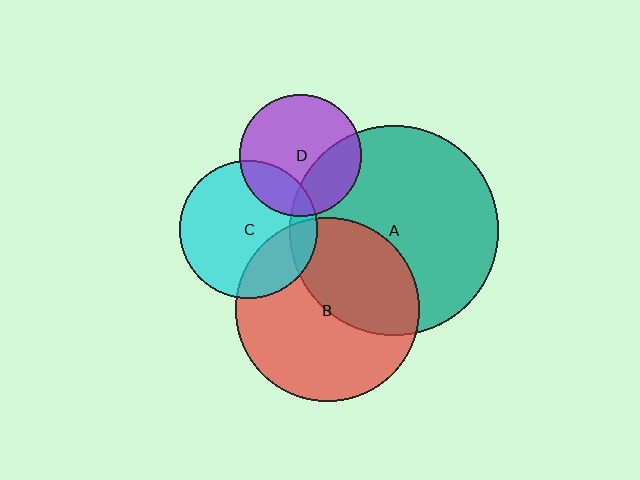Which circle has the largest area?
Circle A (teal).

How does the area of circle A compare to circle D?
Approximately 2.9 times.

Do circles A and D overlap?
Yes.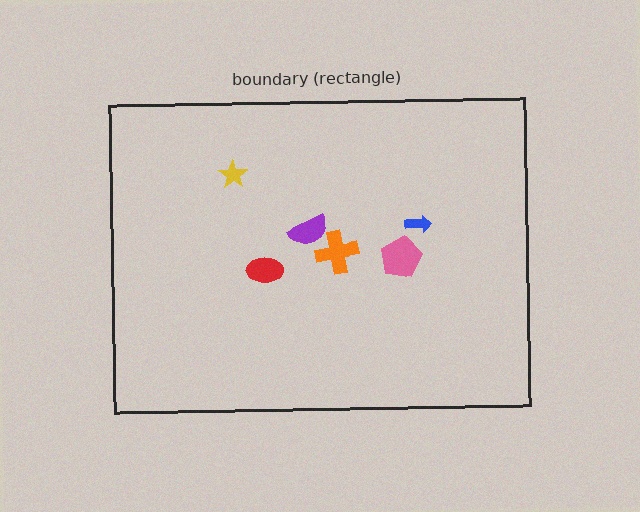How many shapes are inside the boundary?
6 inside, 0 outside.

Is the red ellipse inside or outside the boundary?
Inside.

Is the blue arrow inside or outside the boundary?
Inside.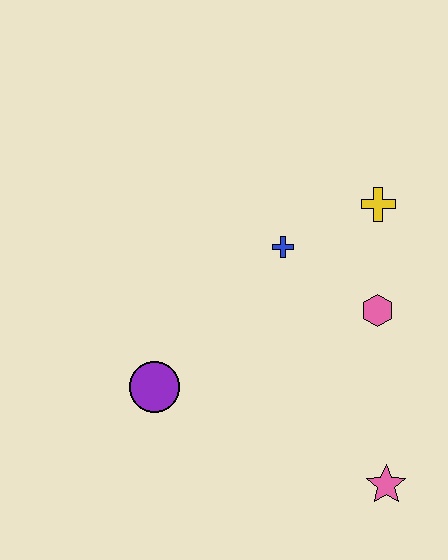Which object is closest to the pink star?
The pink hexagon is closest to the pink star.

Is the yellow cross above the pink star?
Yes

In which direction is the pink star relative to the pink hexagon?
The pink star is below the pink hexagon.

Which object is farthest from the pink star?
The yellow cross is farthest from the pink star.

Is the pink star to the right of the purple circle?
Yes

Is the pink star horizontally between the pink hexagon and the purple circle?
No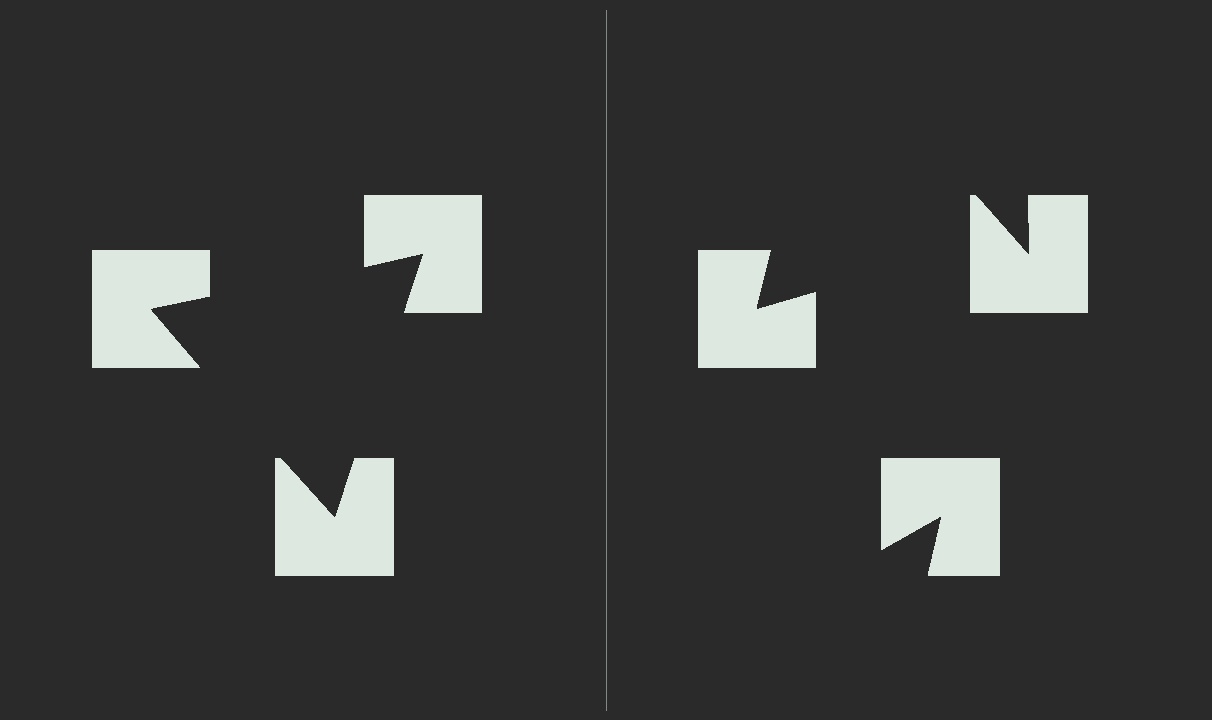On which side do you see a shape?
An illusory triangle appears on the left side. On the right side the wedge cuts are rotated, so no coherent shape forms.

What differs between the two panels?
The notched squares are positioned identically on both sides; only the wedge orientations differ. On the left they align to a triangle; on the right they are misaligned.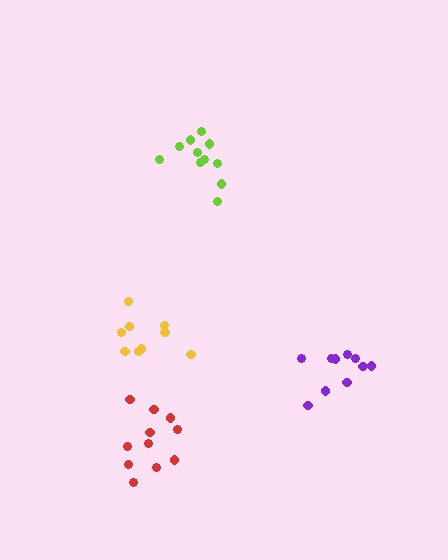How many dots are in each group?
Group 1: 11 dots, Group 2: 10 dots, Group 3: 9 dots, Group 4: 11 dots (41 total).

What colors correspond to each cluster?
The clusters are colored: red, purple, yellow, lime.